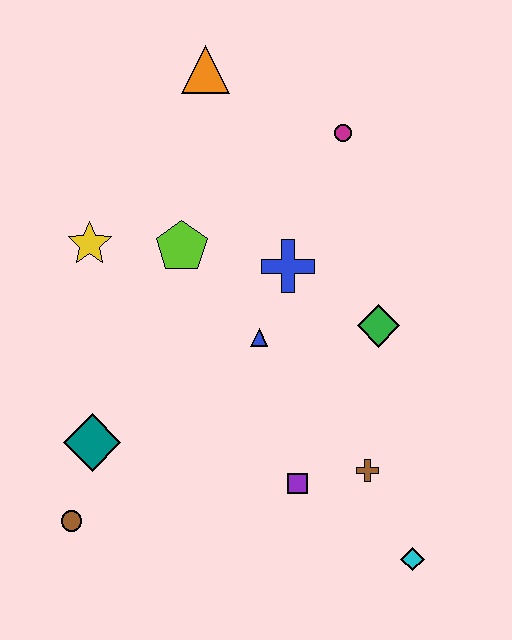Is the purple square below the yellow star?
Yes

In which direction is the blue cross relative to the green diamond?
The blue cross is to the left of the green diamond.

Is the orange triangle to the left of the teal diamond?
No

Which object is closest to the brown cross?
The purple square is closest to the brown cross.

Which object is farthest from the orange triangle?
The cyan diamond is farthest from the orange triangle.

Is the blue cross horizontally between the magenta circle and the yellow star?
Yes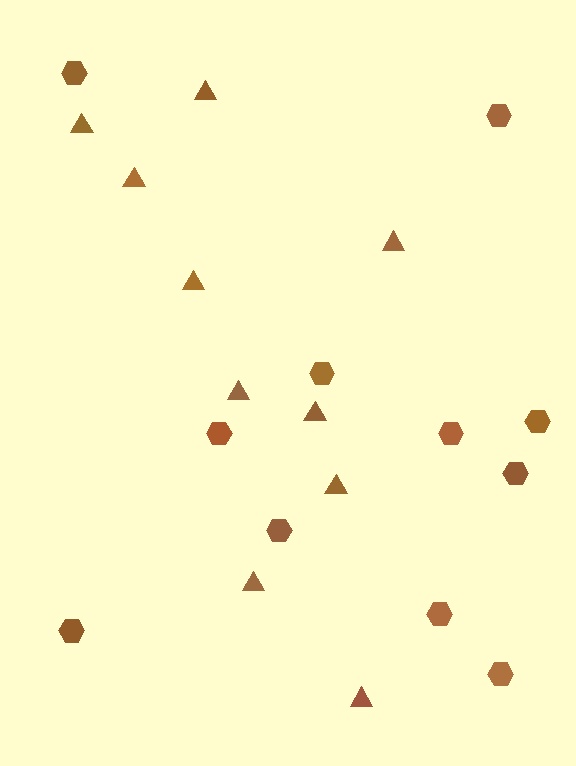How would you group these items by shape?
There are 2 groups: one group of hexagons (11) and one group of triangles (10).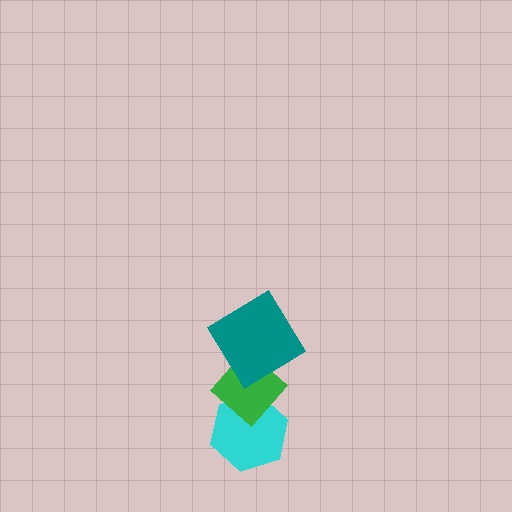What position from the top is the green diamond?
The green diamond is 2nd from the top.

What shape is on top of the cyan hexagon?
The green diamond is on top of the cyan hexagon.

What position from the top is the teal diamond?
The teal diamond is 1st from the top.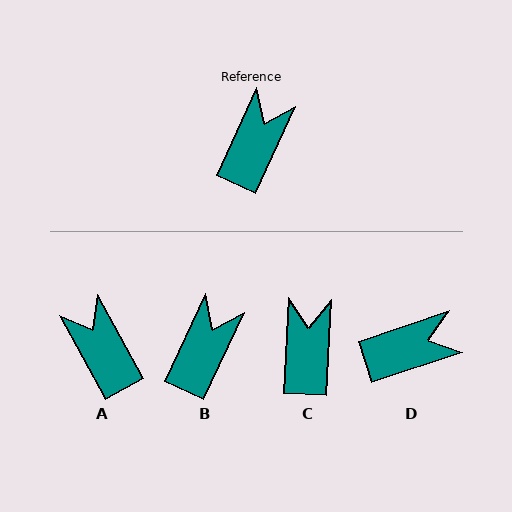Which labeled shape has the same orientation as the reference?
B.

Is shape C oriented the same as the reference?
No, it is off by about 22 degrees.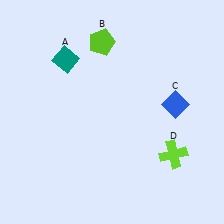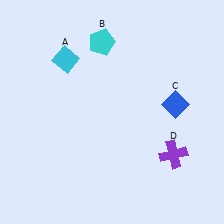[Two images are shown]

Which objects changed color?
A changed from teal to cyan. B changed from lime to cyan. D changed from lime to purple.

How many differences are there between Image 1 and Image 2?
There are 3 differences between the two images.